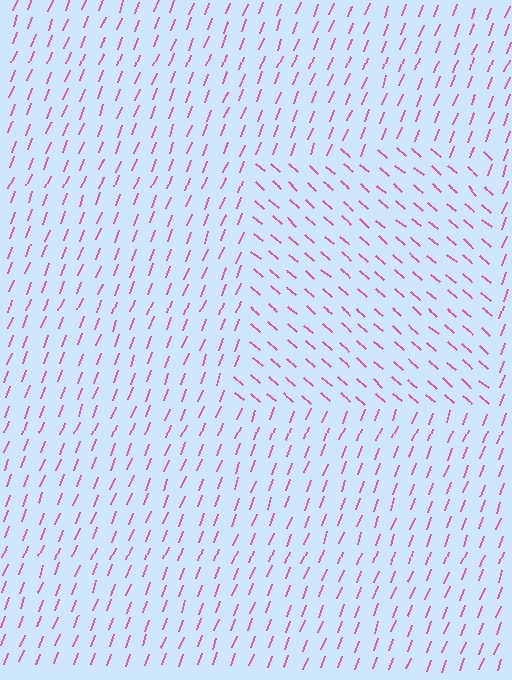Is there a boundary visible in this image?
Yes, there is a texture boundary formed by a change in line orientation.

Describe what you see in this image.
The image is filled with small pink line segments. A rectangle region in the image has lines oriented differently from the surrounding lines, creating a visible texture boundary.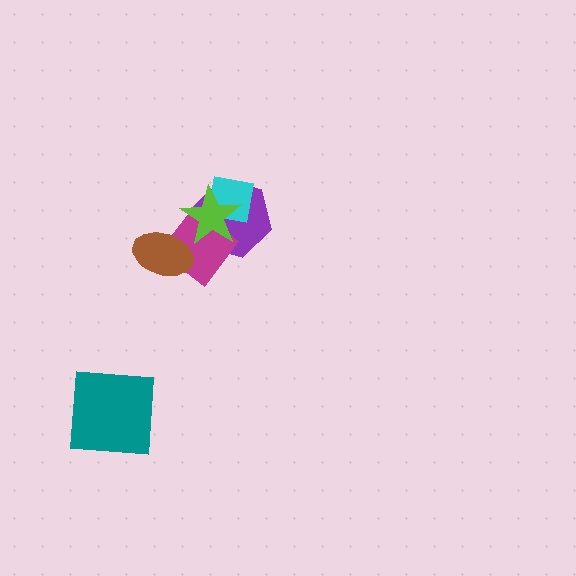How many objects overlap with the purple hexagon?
3 objects overlap with the purple hexagon.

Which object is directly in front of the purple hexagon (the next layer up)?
The cyan square is directly in front of the purple hexagon.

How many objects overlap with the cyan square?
3 objects overlap with the cyan square.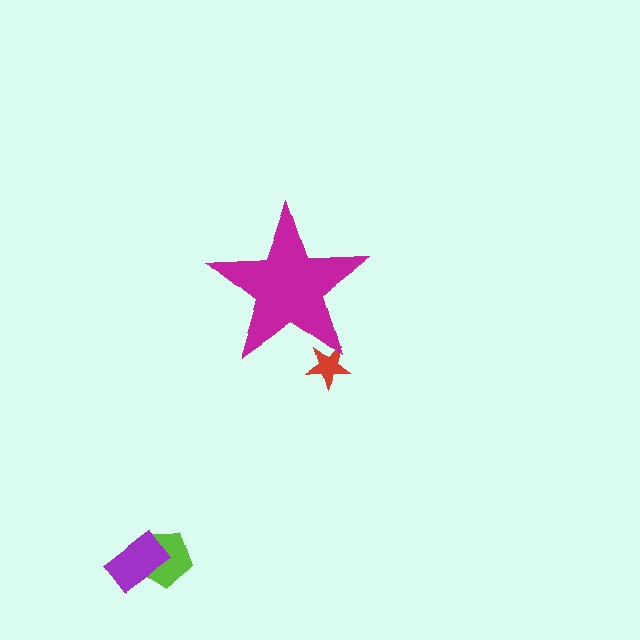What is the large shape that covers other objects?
A magenta star.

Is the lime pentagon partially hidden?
No, the lime pentagon is fully visible.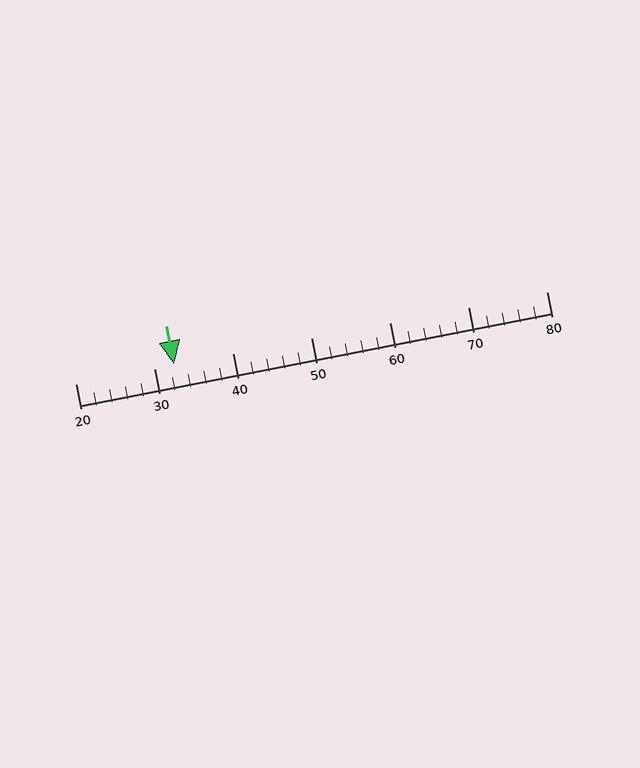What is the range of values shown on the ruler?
The ruler shows values from 20 to 80.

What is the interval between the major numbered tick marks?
The major tick marks are spaced 10 units apart.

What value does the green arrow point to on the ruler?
The green arrow points to approximately 33.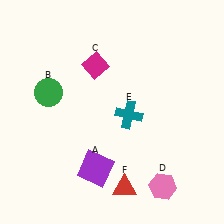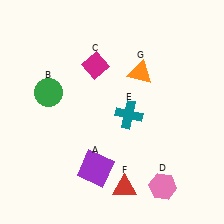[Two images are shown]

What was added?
An orange triangle (G) was added in Image 2.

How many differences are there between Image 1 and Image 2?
There is 1 difference between the two images.